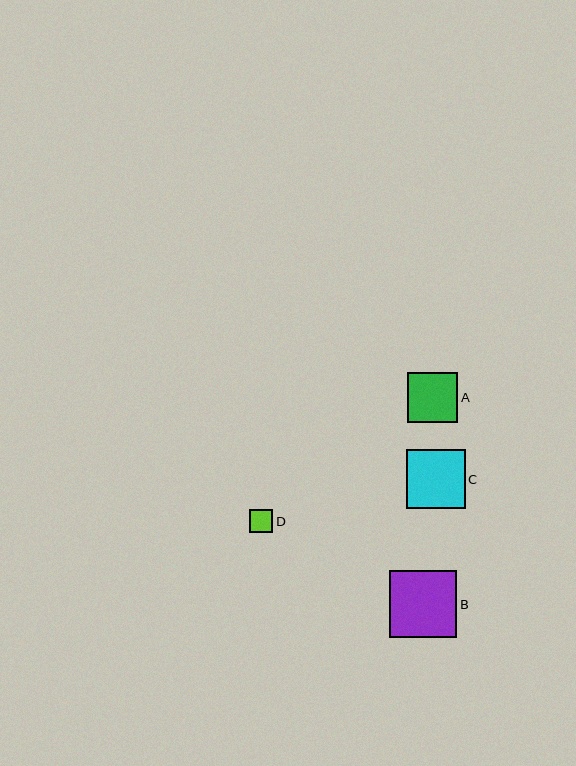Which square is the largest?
Square B is the largest with a size of approximately 67 pixels.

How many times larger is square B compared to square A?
Square B is approximately 1.4 times the size of square A.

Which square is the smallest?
Square D is the smallest with a size of approximately 23 pixels.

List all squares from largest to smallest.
From largest to smallest: B, C, A, D.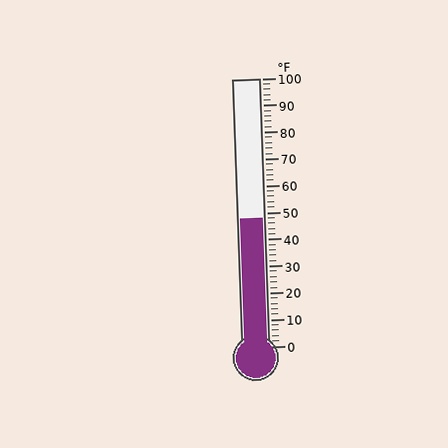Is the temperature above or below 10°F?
The temperature is above 10°F.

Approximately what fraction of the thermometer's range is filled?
The thermometer is filled to approximately 50% of its range.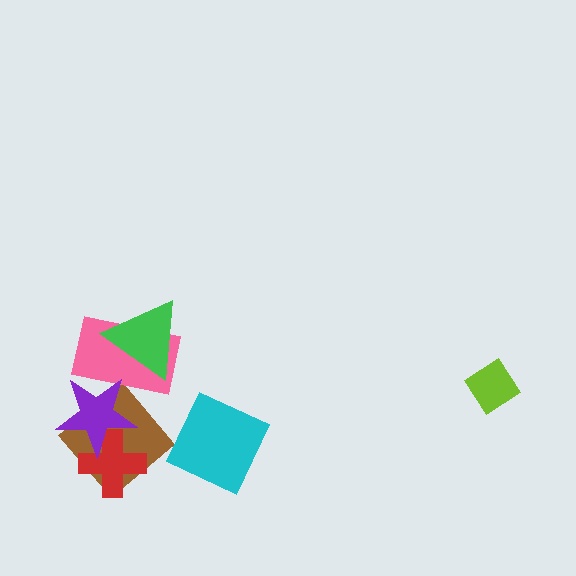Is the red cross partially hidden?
Yes, it is partially covered by another shape.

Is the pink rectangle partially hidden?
Yes, it is partially covered by another shape.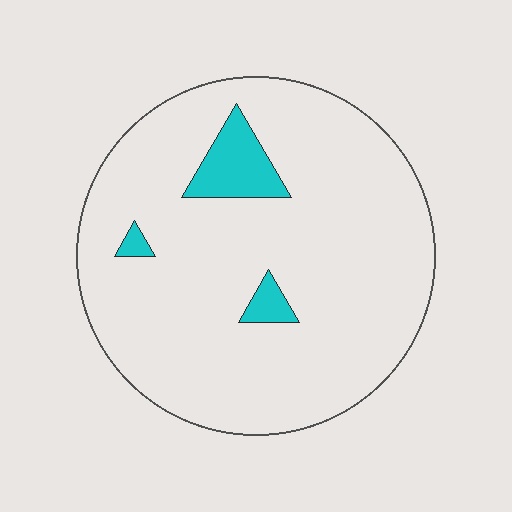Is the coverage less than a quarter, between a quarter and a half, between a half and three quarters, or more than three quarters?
Less than a quarter.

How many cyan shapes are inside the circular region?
3.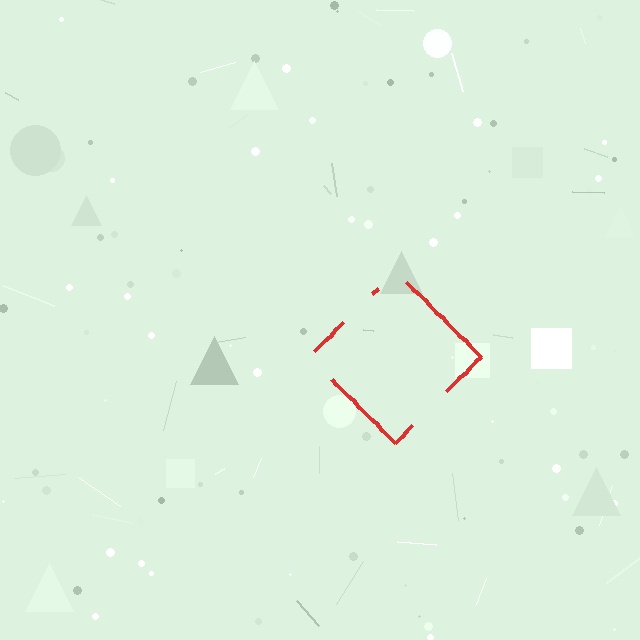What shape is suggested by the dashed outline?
The dashed outline suggests a diamond.